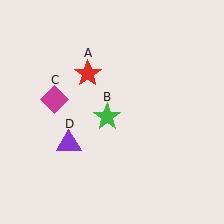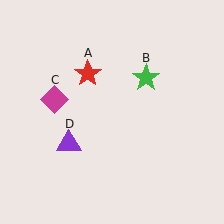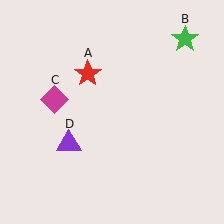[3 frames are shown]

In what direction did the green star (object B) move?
The green star (object B) moved up and to the right.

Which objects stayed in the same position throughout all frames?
Red star (object A) and magenta diamond (object C) and purple triangle (object D) remained stationary.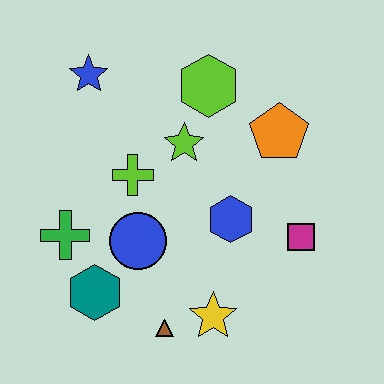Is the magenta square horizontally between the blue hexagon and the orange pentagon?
No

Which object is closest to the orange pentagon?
The lime hexagon is closest to the orange pentagon.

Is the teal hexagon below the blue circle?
Yes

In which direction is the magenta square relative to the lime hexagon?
The magenta square is below the lime hexagon.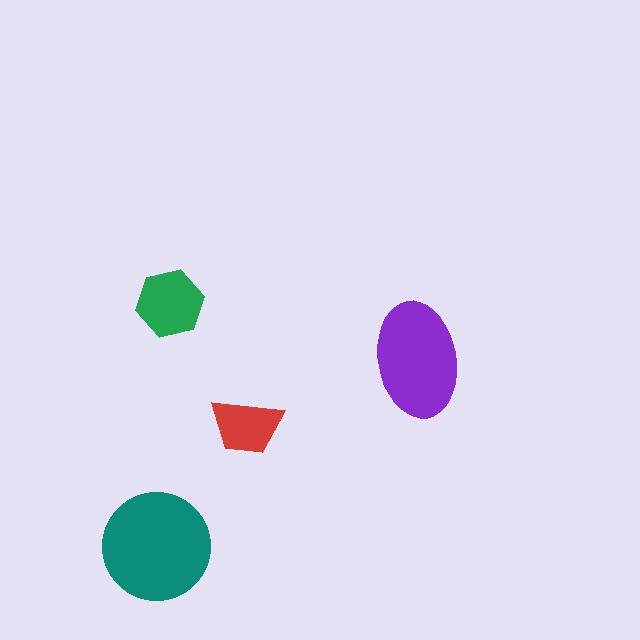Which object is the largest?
The teal circle.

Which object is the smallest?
The red trapezoid.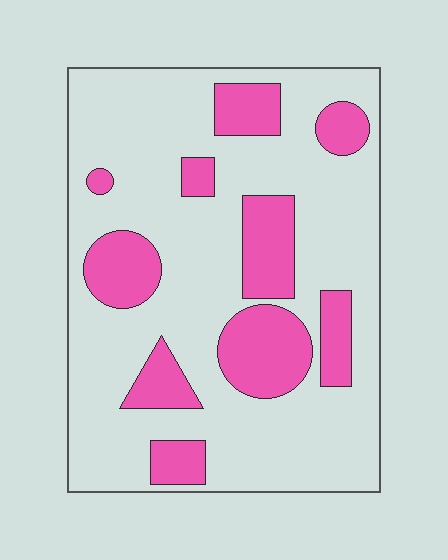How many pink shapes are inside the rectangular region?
10.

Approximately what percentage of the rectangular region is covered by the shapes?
Approximately 25%.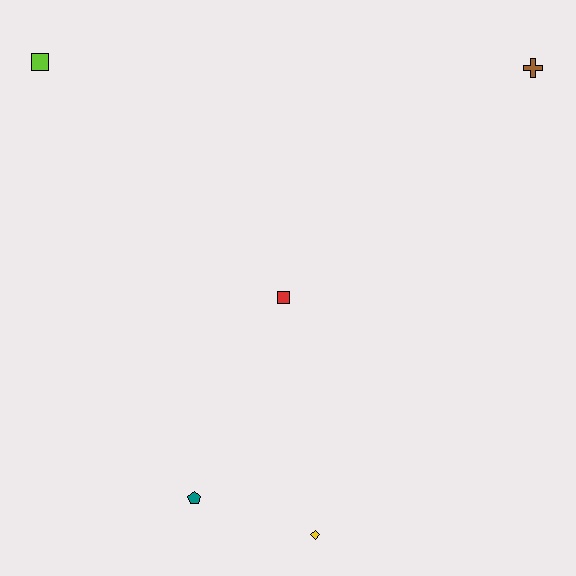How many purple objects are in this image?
There are no purple objects.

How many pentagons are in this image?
There is 1 pentagon.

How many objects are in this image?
There are 5 objects.